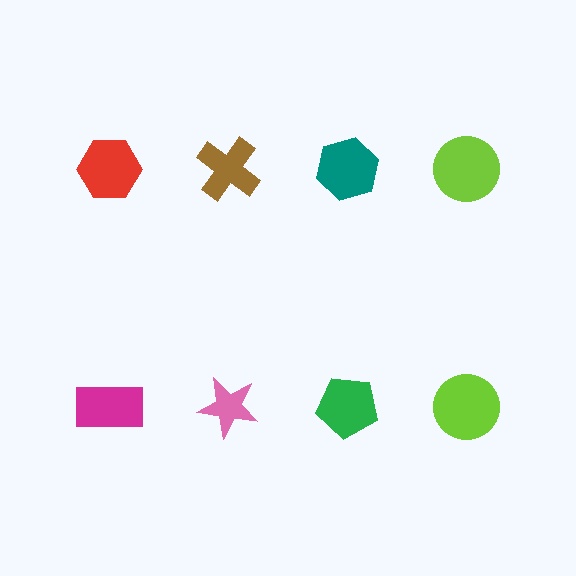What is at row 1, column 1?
A red hexagon.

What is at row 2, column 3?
A green pentagon.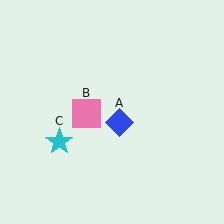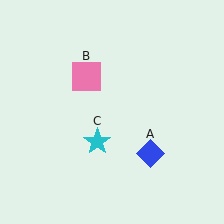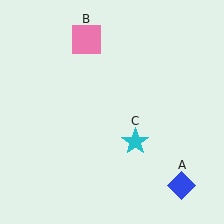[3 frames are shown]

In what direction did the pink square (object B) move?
The pink square (object B) moved up.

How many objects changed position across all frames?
3 objects changed position: blue diamond (object A), pink square (object B), cyan star (object C).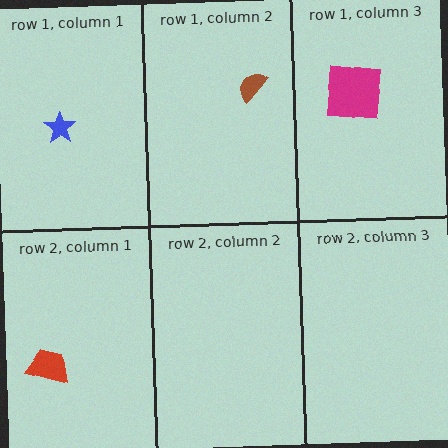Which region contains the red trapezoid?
The row 2, column 1 region.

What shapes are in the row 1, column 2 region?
The brown semicircle.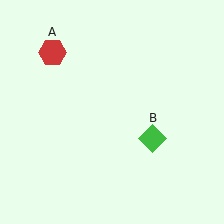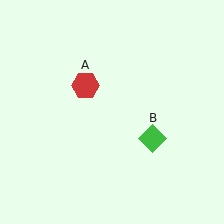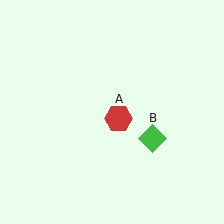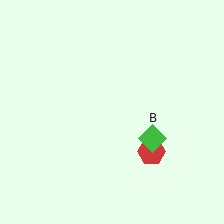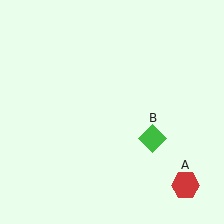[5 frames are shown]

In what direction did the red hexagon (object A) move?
The red hexagon (object A) moved down and to the right.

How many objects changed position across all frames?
1 object changed position: red hexagon (object A).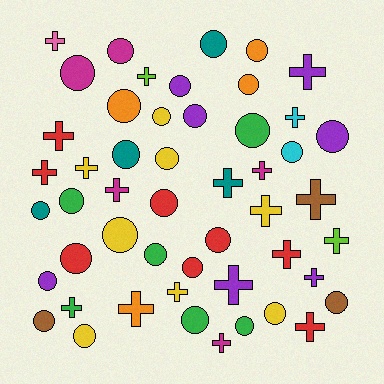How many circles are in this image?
There are 29 circles.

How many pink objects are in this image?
There is 1 pink object.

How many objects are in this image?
There are 50 objects.